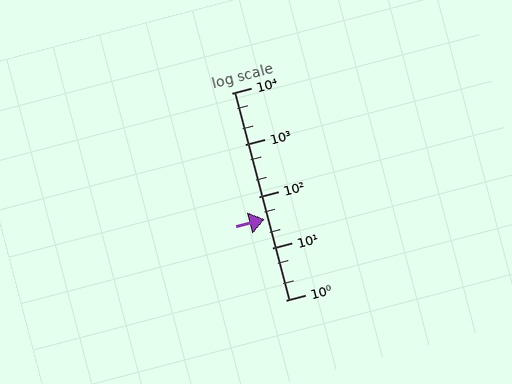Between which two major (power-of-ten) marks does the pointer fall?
The pointer is between 10 and 100.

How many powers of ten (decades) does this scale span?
The scale spans 4 decades, from 1 to 10000.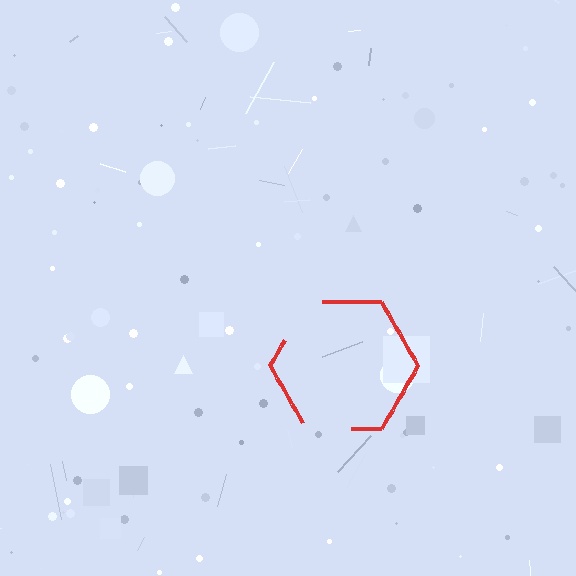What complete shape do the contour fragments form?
The contour fragments form a hexagon.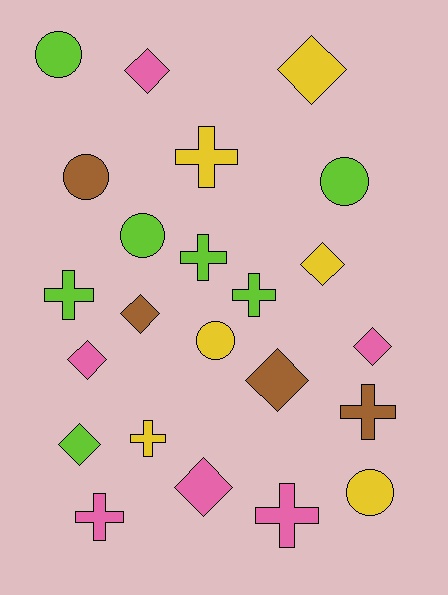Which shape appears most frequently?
Diamond, with 9 objects.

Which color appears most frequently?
Lime, with 7 objects.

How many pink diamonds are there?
There are 4 pink diamonds.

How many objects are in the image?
There are 23 objects.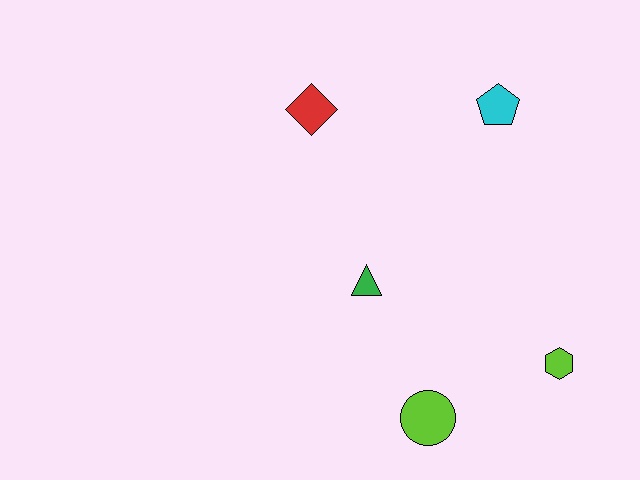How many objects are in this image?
There are 5 objects.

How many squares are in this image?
There are no squares.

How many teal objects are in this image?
There are no teal objects.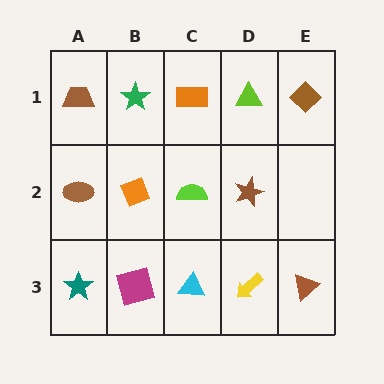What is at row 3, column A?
A teal star.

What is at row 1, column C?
An orange rectangle.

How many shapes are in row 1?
5 shapes.